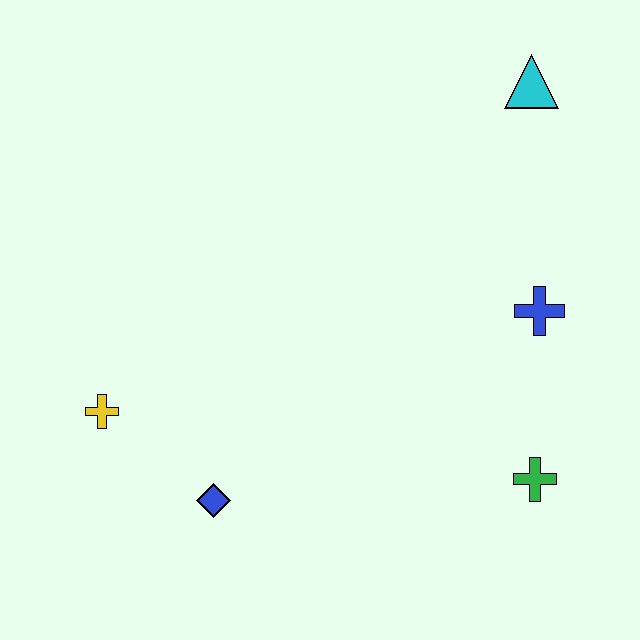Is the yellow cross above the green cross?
Yes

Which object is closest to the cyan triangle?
The blue cross is closest to the cyan triangle.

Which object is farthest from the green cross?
The yellow cross is farthest from the green cross.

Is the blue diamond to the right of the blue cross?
No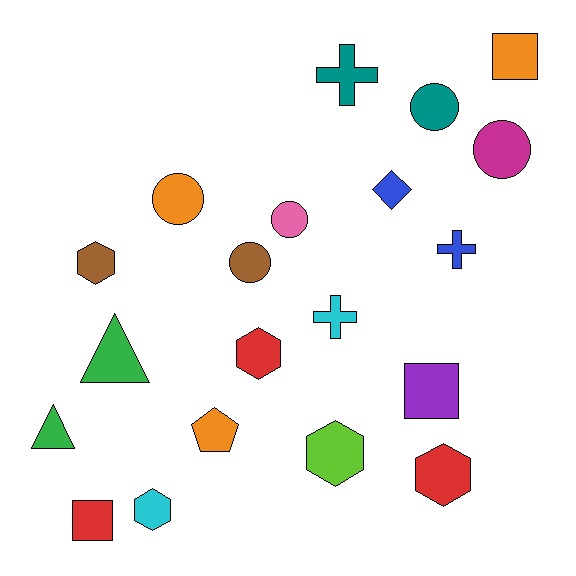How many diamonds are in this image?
There is 1 diamond.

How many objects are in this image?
There are 20 objects.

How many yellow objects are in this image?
There are no yellow objects.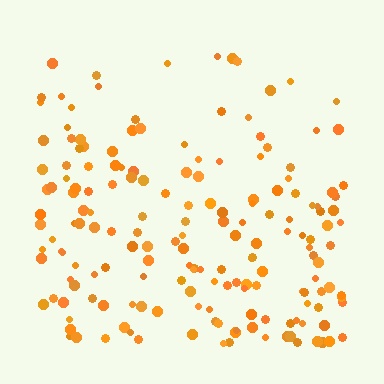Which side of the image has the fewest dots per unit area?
The top.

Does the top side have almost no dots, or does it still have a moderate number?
Still a moderate number, just noticeably fewer than the bottom.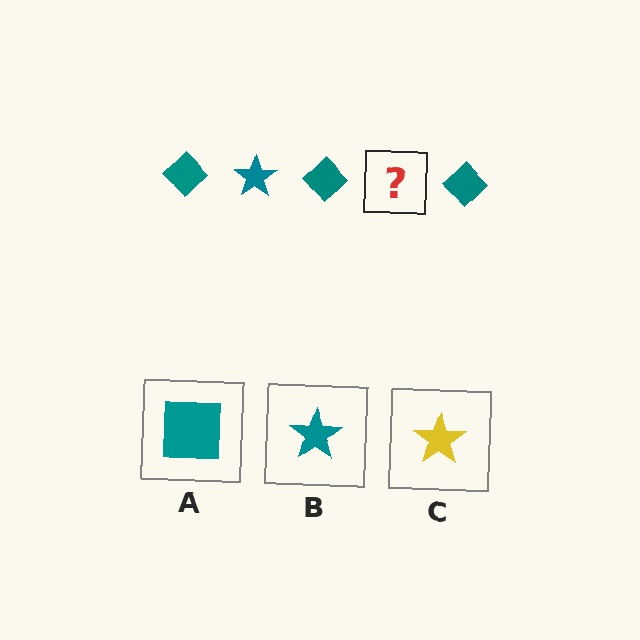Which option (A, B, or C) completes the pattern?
B.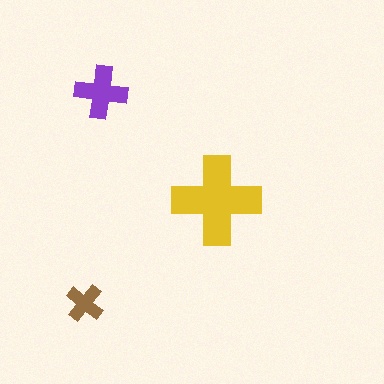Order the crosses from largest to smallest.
the yellow one, the purple one, the brown one.